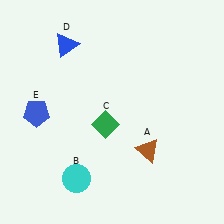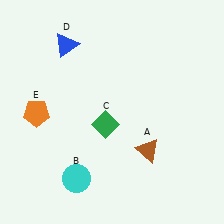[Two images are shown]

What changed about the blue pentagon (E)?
In Image 1, E is blue. In Image 2, it changed to orange.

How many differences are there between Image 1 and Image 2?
There is 1 difference between the two images.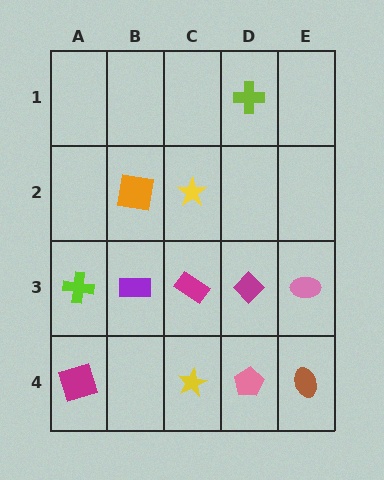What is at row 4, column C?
A yellow star.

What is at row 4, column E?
A brown ellipse.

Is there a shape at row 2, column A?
No, that cell is empty.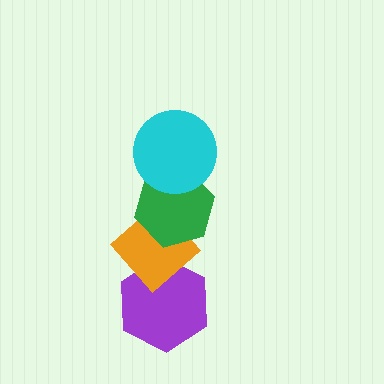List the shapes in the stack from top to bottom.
From top to bottom: the cyan circle, the green hexagon, the orange diamond, the purple hexagon.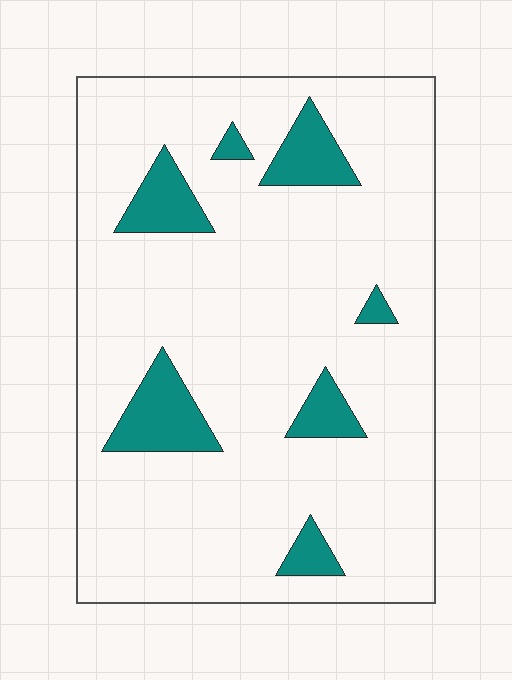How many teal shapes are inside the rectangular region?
7.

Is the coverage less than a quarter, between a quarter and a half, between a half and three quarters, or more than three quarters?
Less than a quarter.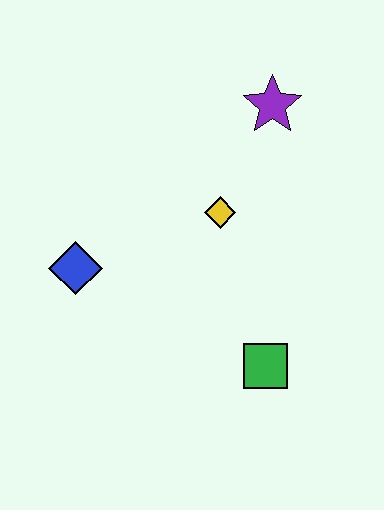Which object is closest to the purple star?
The yellow diamond is closest to the purple star.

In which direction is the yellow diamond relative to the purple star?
The yellow diamond is below the purple star.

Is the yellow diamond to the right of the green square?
No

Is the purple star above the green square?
Yes